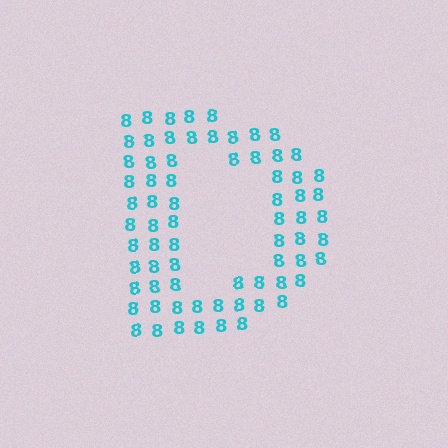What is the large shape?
The large shape is the letter D.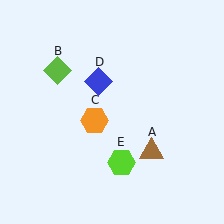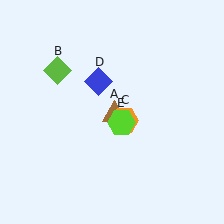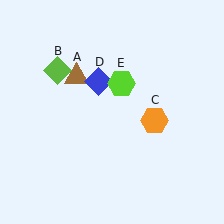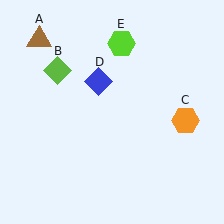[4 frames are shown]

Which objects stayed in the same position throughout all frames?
Lime diamond (object B) and blue diamond (object D) remained stationary.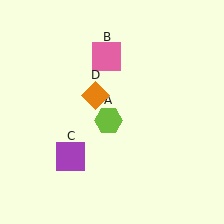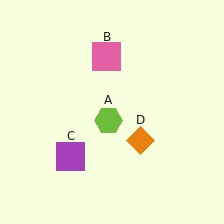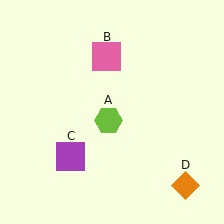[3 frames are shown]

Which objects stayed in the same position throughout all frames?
Lime hexagon (object A) and pink square (object B) and purple square (object C) remained stationary.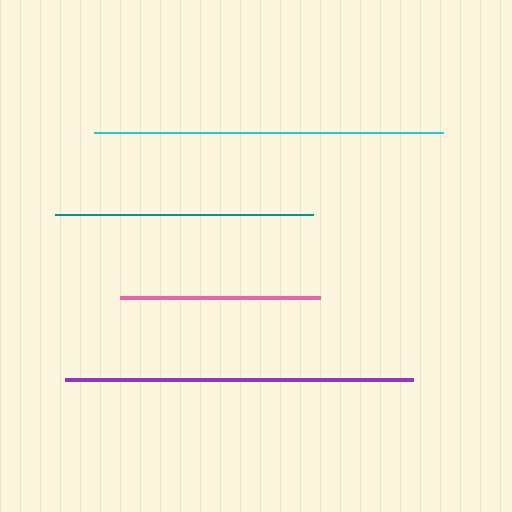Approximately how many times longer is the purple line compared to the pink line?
The purple line is approximately 1.7 times the length of the pink line.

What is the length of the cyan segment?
The cyan segment is approximately 348 pixels long.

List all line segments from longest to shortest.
From longest to shortest: cyan, purple, teal, pink.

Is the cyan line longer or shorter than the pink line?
The cyan line is longer than the pink line.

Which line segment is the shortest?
The pink line is the shortest at approximately 200 pixels.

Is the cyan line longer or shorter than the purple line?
The cyan line is longer than the purple line.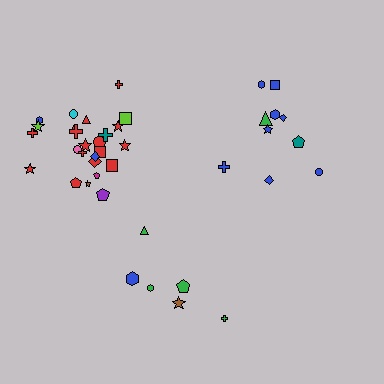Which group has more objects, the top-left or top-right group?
The top-left group.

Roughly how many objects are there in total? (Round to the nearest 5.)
Roughly 40 objects in total.